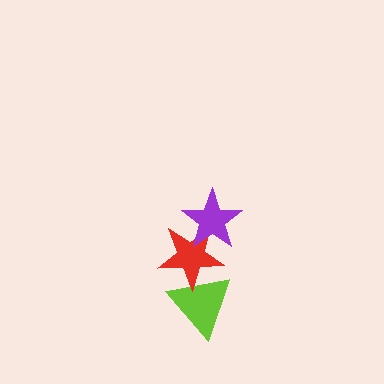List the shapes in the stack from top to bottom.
From top to bottom: the purple star, the red star, the lime triangle.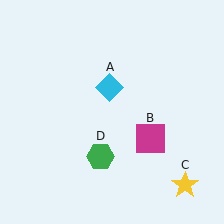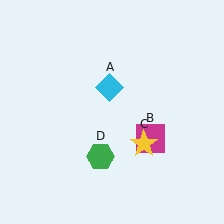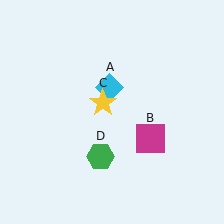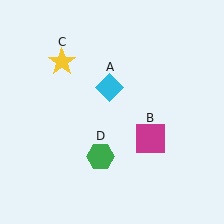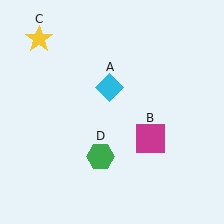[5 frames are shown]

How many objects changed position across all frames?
1 object changed position: yellow star (object C).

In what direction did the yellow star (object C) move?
The yellow star (object C) moved up and to the left.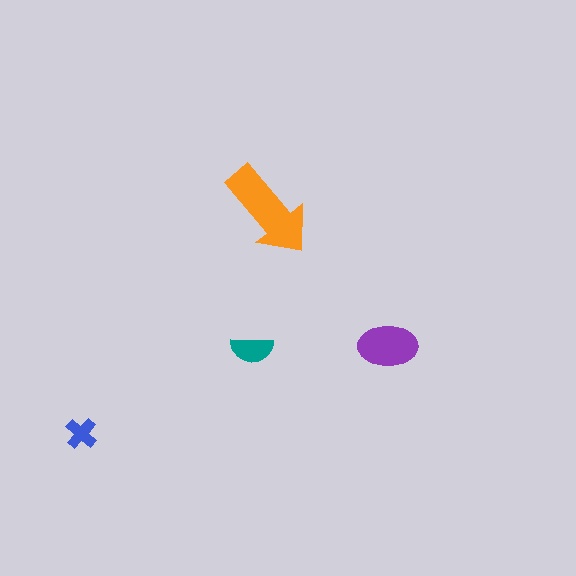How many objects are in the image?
There are 4 objects in the image.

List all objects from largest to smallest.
The orange arrow, the purple ellipse, the teal semicircle, the blue cross.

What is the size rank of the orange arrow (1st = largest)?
1st.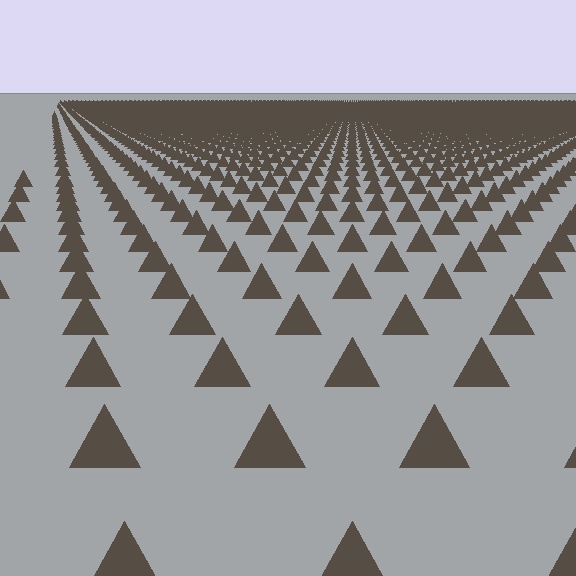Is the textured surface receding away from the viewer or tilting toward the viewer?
The surface is receding away from the viewer. Texture elements get smaller and denser toward the top.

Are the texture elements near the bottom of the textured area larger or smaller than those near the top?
Larger. Near the bottom, elements are closer to the viewer and appear at a bigger on-screen size.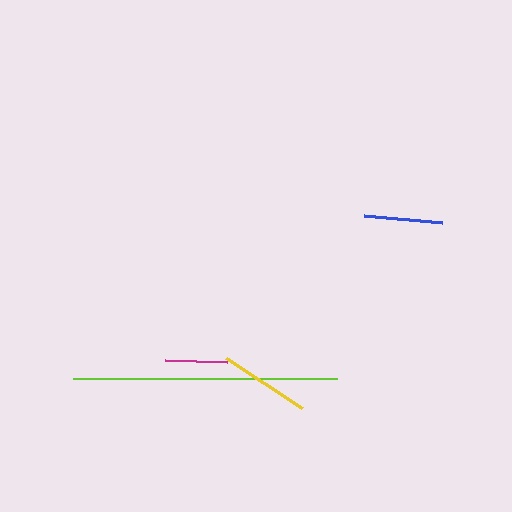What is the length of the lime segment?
The lime segment is approximately 264 pixels long.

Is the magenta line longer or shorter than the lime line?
The lime line is longer than the magenta line.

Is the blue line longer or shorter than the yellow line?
The yellow line is longer than the blue line.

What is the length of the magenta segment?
The magenta segment is approximately 63 pixels long.